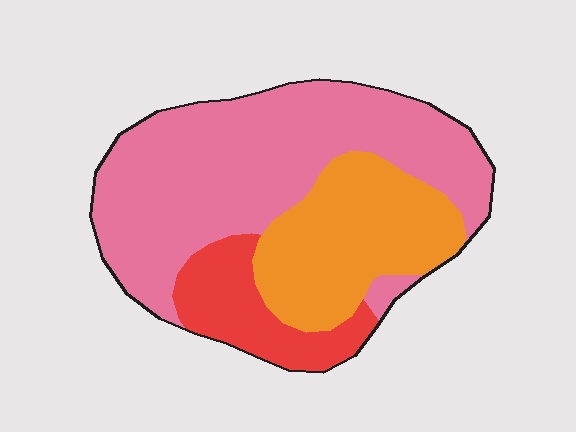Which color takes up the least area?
Red, at roughly 15%.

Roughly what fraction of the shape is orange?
Orange takes up about one quarter (1/4) of the shape.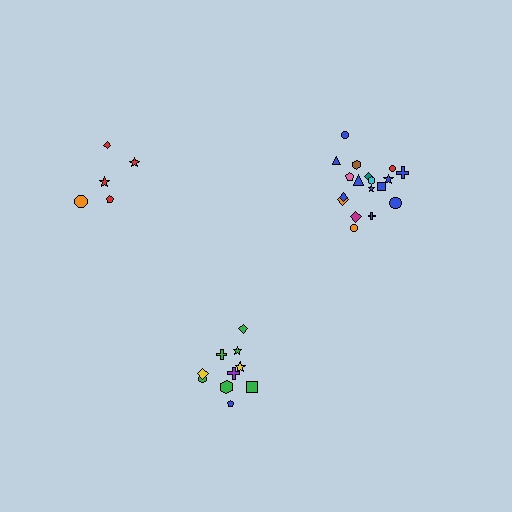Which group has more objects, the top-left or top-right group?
The top-right group.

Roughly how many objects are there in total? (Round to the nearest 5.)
Roughly 35 objects in total.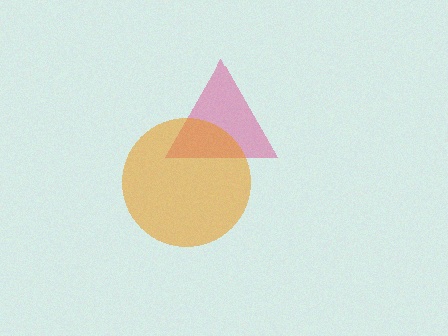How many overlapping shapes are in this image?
There are 2 overlapping shapes in the image.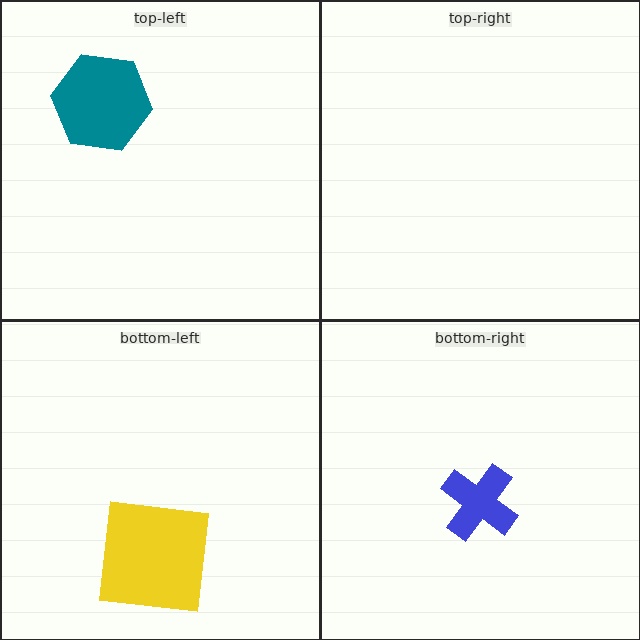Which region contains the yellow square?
The bottom-left region.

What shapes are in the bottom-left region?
The yellow square.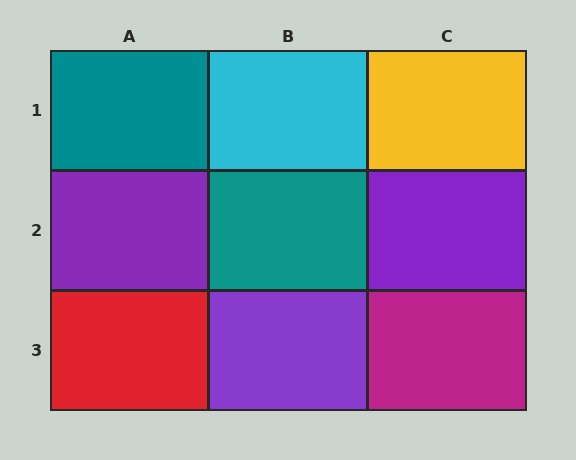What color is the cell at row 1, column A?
Teal.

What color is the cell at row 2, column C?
Purple.